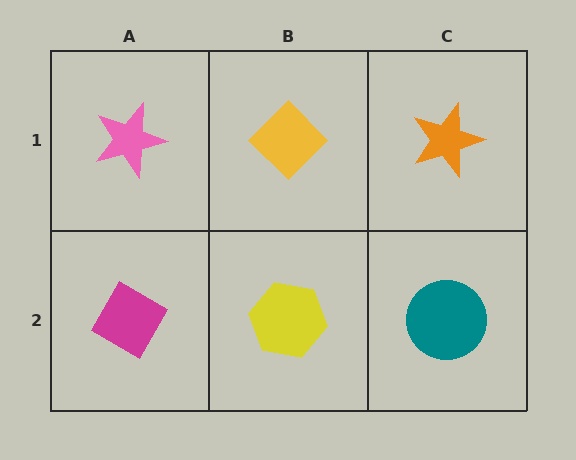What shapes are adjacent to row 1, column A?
A magenta diamond (row 2, column A), a yellow diamond (row 1, column B).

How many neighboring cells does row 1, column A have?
2.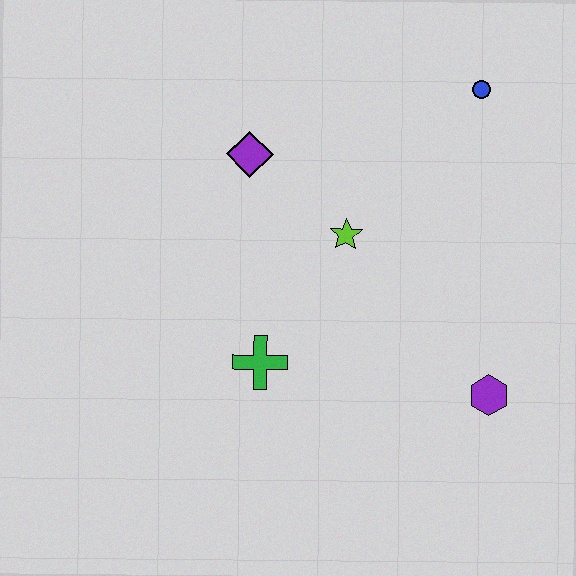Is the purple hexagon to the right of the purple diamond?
Yes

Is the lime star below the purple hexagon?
No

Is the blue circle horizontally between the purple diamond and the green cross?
No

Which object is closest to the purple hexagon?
The lime star is closest to the purple hexagon.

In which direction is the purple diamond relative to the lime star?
The purple diamond is to the left of the lime star.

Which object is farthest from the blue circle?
The green cross is farthest from the blue circle.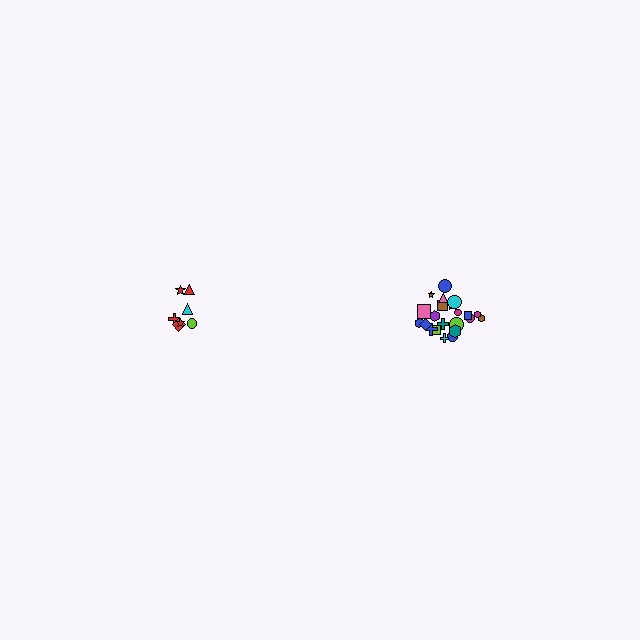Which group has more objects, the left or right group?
The right group.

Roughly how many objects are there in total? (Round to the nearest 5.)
Roughly 30 objects in total.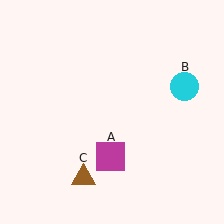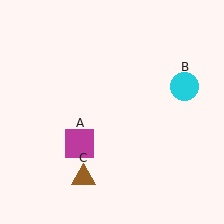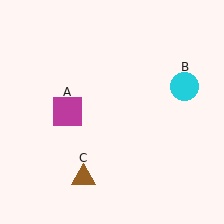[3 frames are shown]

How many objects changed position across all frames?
1 object changed position: magenta square (object A).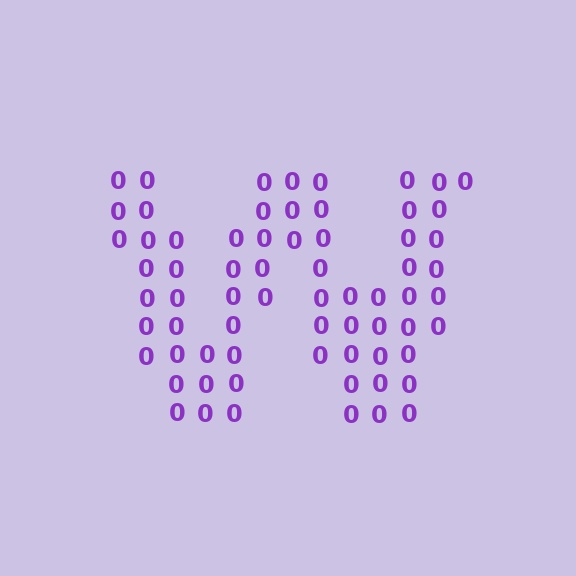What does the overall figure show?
The overall figure shows the letter W.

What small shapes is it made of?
It is made of small digit 0's.